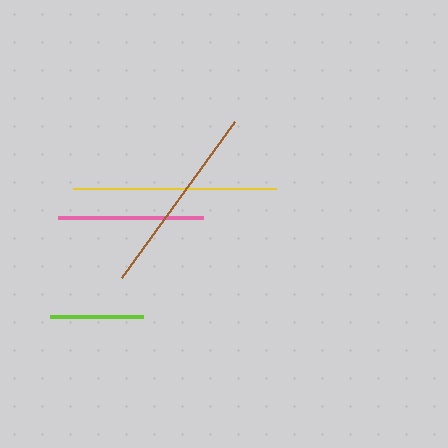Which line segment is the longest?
The yellow line is the longest at approximately 204 pixels.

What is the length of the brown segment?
The brown segment is approximately 192 pixels long.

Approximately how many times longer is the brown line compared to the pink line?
The brown line is approximately 1.3 times the length of the pink line.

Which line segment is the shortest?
The lime line is the shortest at approximately 93 pixels.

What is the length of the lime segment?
The lime segment is approximately 93 pixels long.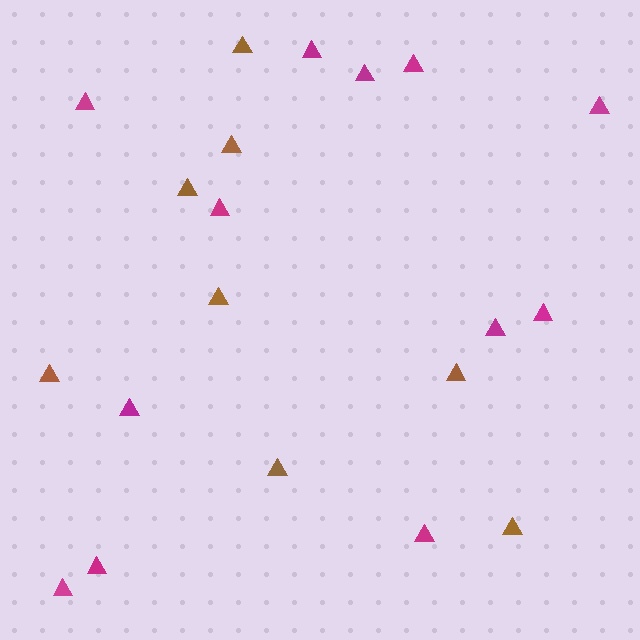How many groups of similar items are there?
There are 2 groups: one group of magenta triangles (12) and one group of brown triangles (8).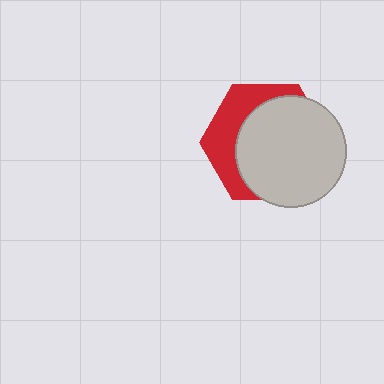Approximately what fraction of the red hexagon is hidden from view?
Roughly 65% of the red hexagon is hidden behind the light gray circle.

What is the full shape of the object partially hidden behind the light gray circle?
The partially hidden object is a red hexagon.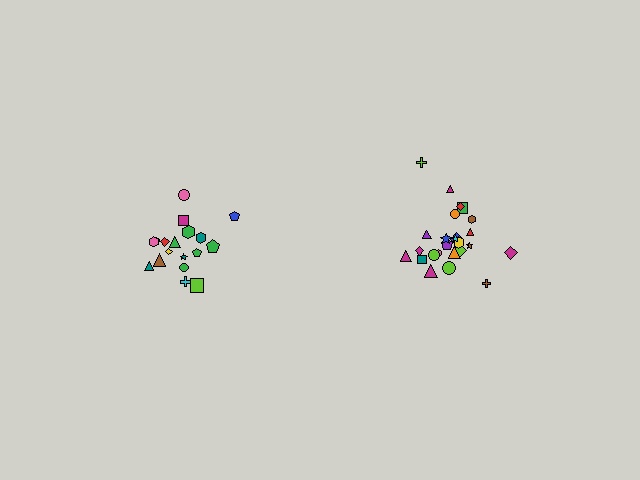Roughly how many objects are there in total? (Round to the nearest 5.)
Roughly 45 objects in total.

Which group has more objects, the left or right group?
The right group.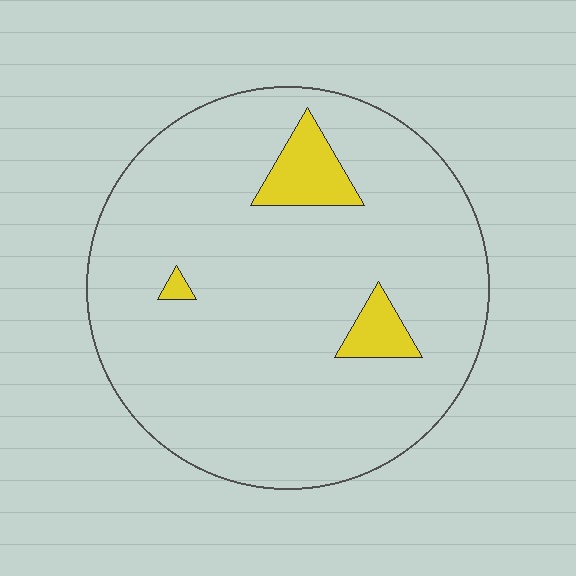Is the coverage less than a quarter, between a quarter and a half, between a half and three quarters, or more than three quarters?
Less than a quarter.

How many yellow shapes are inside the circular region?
3.